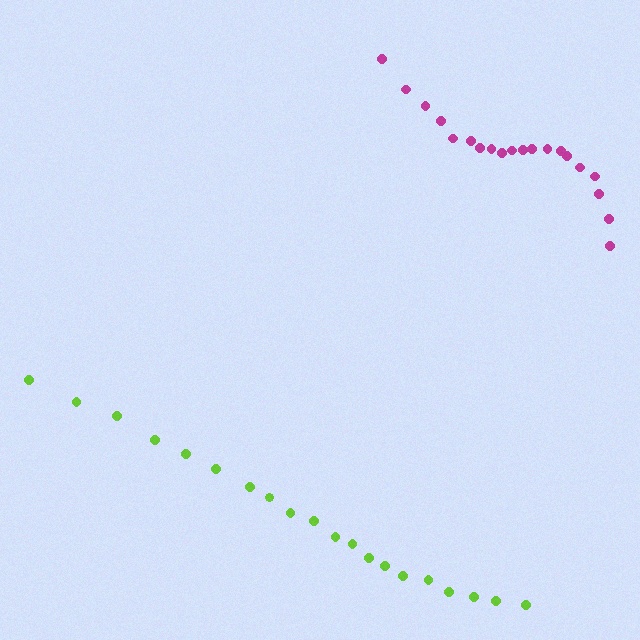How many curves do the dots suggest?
There are 2 distinct paths.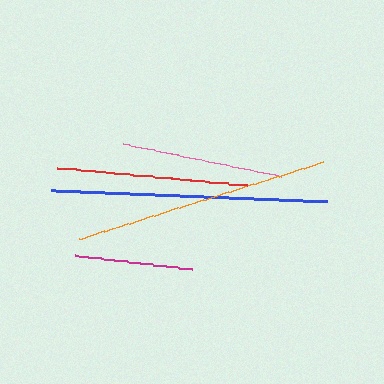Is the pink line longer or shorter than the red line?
The red line is longer than the pink line.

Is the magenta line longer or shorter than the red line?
The red line is longer than the magenta line.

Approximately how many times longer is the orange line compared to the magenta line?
The orange line is approximately 2.2 times the length of the magenta line.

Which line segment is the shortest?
The magenta line is the shortest at approximately 117 pixels.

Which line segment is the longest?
The blue line is the longest at approximately 276 pixels.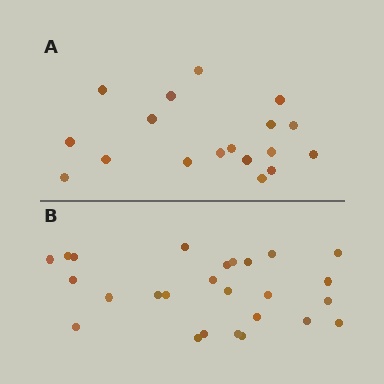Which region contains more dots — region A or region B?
Region B (the bottom region) has more dots.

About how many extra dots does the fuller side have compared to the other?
Region B has roughly 8 or so more dots than region A.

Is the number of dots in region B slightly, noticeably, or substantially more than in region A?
Region B has noticeably more, but not dramatically so. The ratio is roughly 1.4 to 1.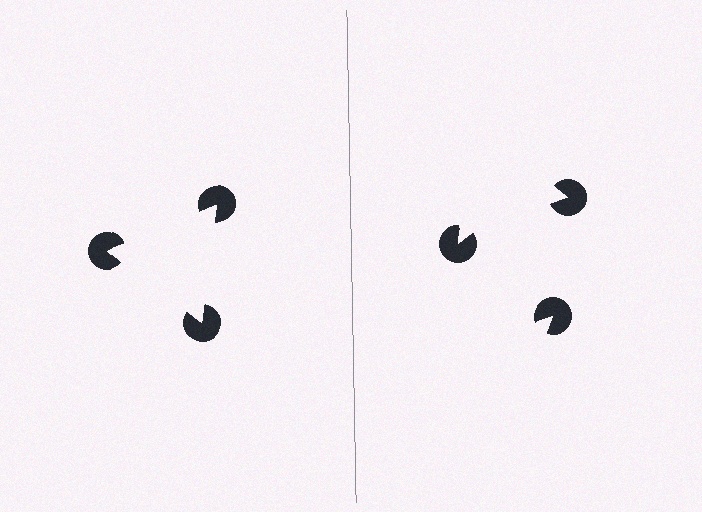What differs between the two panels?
The pac-man discs are positioned identically on both sides; only the wedge orientations differ. On the left they align to a triangle; on the right they are misaligned.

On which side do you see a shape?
An illusory triangle appears on the left side. On the right side the wedge cuts are rotated, so no coherent shape forms.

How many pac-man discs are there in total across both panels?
6 — 3 on each side.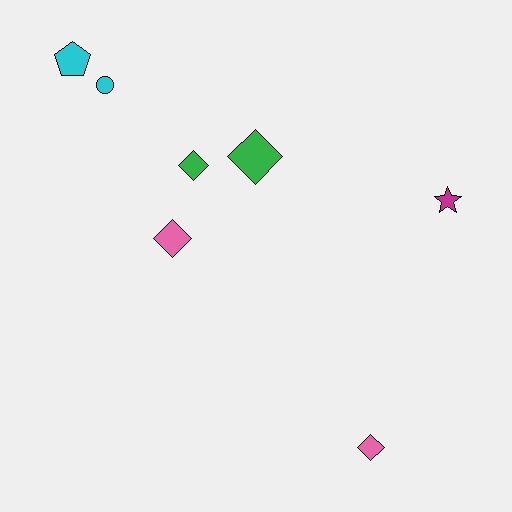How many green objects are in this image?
There are 2 green objects.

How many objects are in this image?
There are 7 objects.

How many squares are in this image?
There are no squares.